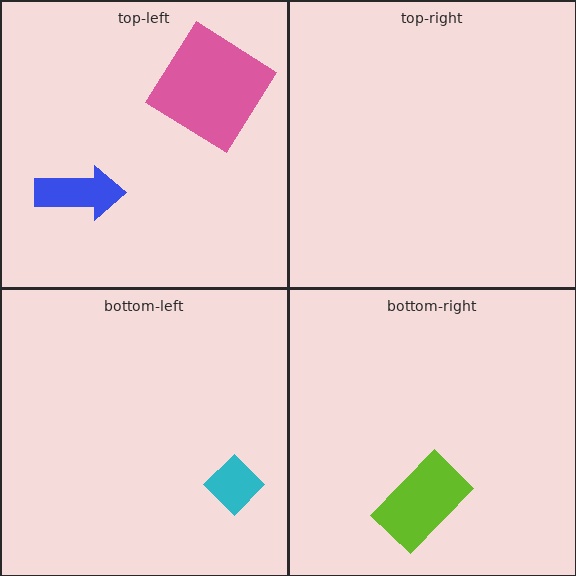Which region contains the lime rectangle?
The bottom-right region.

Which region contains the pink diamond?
The top-left region.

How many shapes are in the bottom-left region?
1.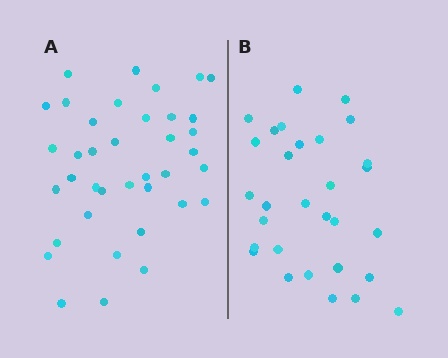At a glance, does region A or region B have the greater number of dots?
Region A (the left region) has more dots.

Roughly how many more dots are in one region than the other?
Region A has roughly 8 or so more dots than region B.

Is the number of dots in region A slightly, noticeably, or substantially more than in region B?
Region A has noticeably more, but not dramatically so. The ratio is roughly 1.3 to 1.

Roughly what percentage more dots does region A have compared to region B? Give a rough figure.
About 25% more.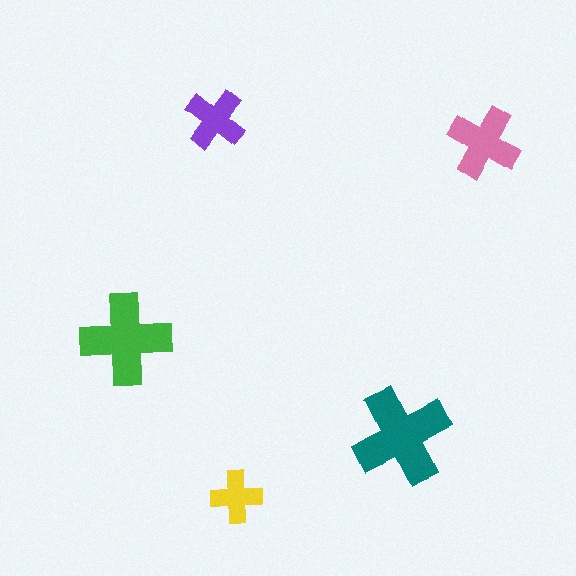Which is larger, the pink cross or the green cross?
The green one.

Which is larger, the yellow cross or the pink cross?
The pink one.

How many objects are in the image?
There are 5 objects in the image.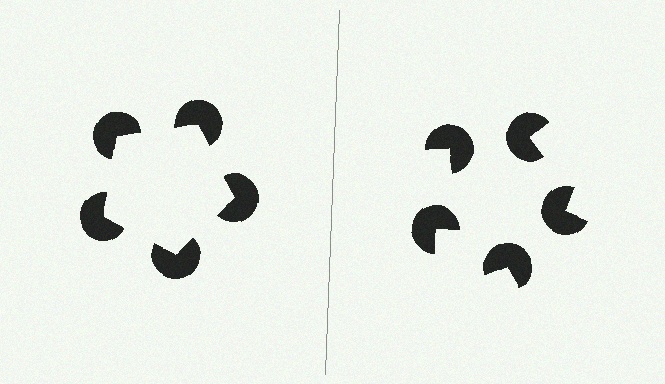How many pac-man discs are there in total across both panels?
10 — 5 on each side.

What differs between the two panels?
The pac-man discs are positioned identically on both sides; only the wedge orientations differ. On the left they align to a pentagon; on the right they are misaligned.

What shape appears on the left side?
An illusory pentagon.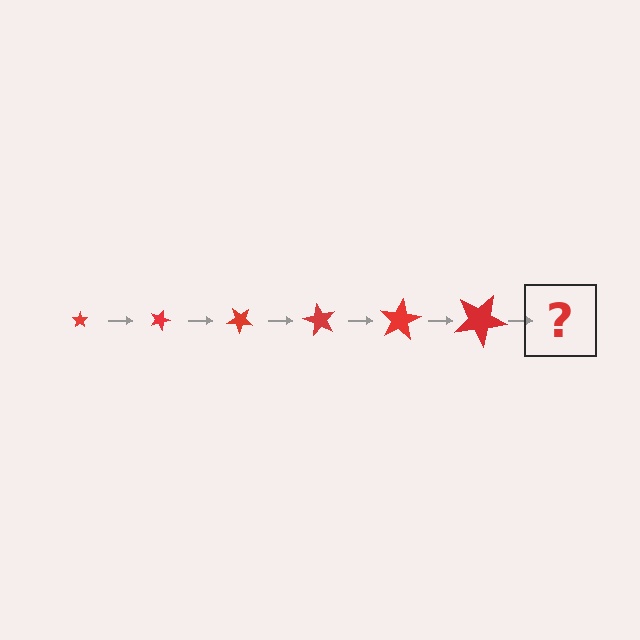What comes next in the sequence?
The next element should be a star, larger than the previous one and rotated 120 degrees from the start.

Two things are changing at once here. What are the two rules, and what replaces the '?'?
The two rules are that the star grows larger each step and it rotates 20 degrees each step. The '?' should be a star, larger than the previous one and rotated 120 degrees from the start.